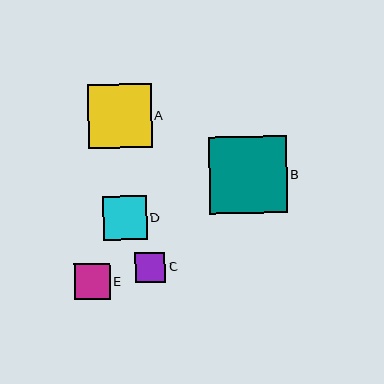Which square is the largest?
Square B is the largest with a size of approximately 77 pixels.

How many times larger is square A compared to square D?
Square A is approximately 1.5 times the size of square D.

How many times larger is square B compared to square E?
Square B is approximately 2.1 times the size of square E.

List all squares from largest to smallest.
From largest to smallest: B, A, D, E, C.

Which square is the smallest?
Square C is the smallest with a size of approximately 30 pixels.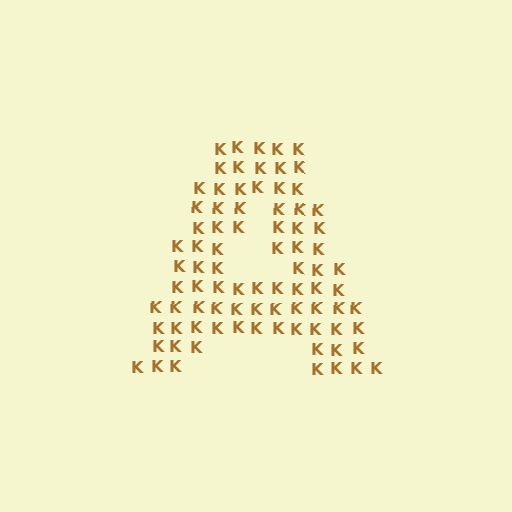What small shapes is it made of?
It is made of small letter K's.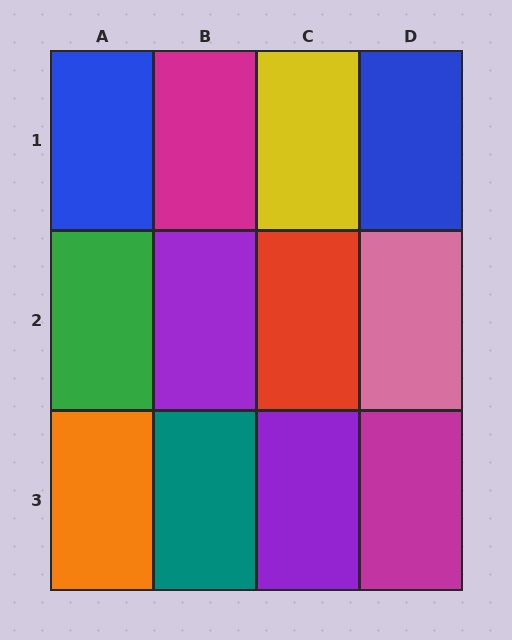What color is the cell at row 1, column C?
Yellow.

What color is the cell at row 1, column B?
Magenta.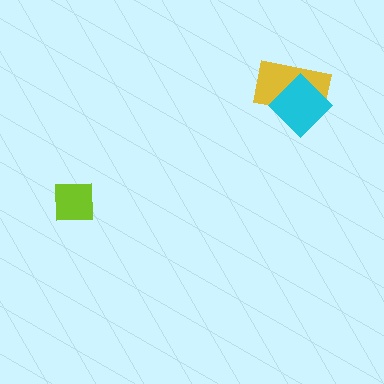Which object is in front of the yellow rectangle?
The cyan diamond is in front of the yellow rectangle.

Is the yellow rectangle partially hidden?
Yes, it is partially covered by another shape.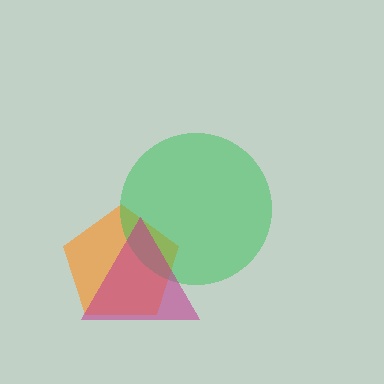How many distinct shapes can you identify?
There are 3 distinct shapes: an orange pentagon, a green circle, a magenta triangle.